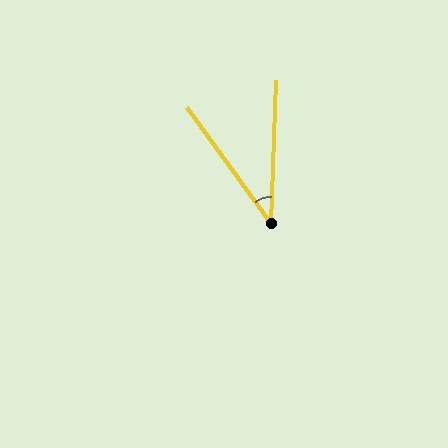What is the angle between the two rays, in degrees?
Approximately 38 degrees.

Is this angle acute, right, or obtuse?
It is acute.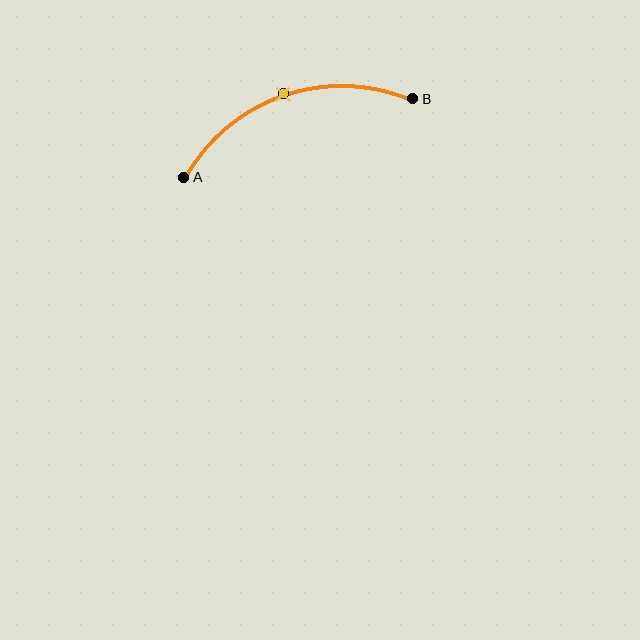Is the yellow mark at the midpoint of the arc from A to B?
Yes. The yellow mark lies on the arc at equal arc-length from both A and B — it is the arc midpoint.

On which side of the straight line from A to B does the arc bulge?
The arc bulges above the straight line connecting A and B.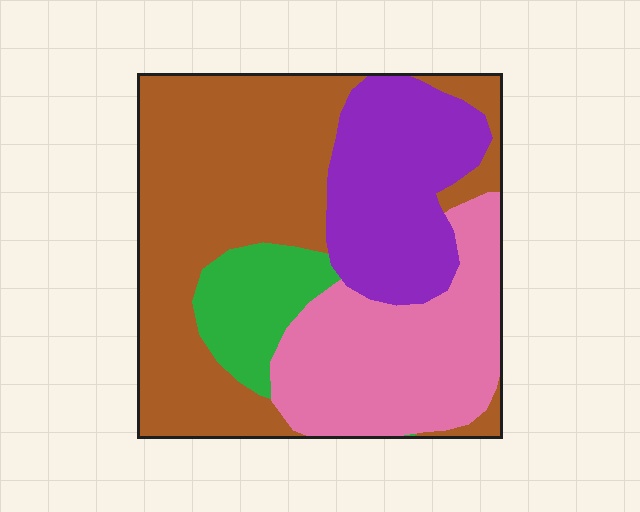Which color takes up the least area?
Green, at roughly 10%.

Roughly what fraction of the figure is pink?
Pink covers about 25% of the figure.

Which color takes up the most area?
Brown, at roughly 45%.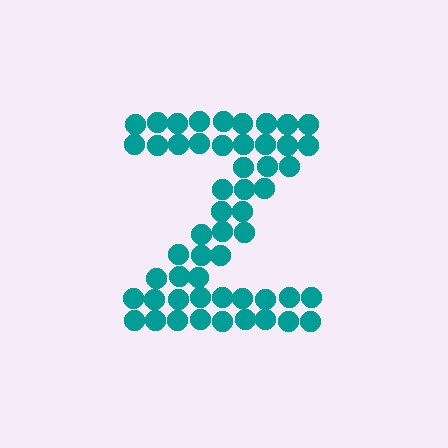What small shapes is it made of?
It is made of small circles.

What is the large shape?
The large shape is the letter Z.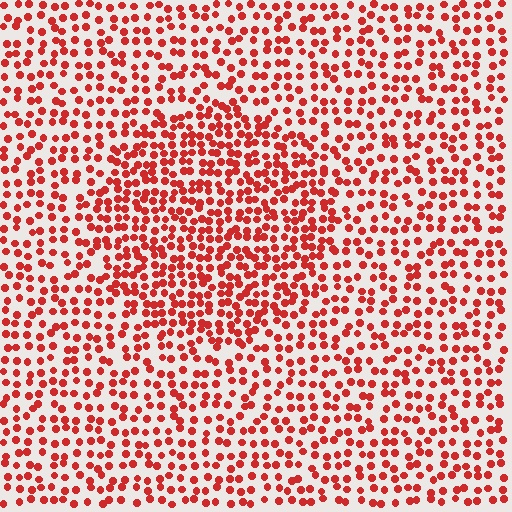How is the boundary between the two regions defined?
The boundary is defined by a change in element density (approximately 1.6x ratio). All elements are the same color, size, and shape.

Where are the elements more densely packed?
The elements are more densely packed inside the circle boundary.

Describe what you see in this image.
The image contains small red elements arranged at two different densities. A circle-shaped region is visible where the elements are more densely packed than the surrounding area.